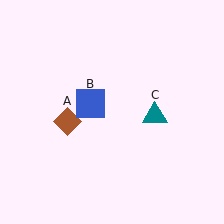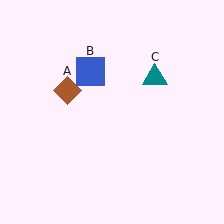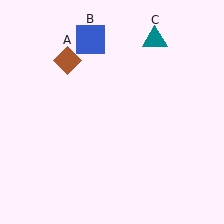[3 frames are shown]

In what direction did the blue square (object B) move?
The blue square (object B) moved up.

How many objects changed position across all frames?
3 objects changed position: brown diamond (object A), blue square (object B), teal triangle (object C).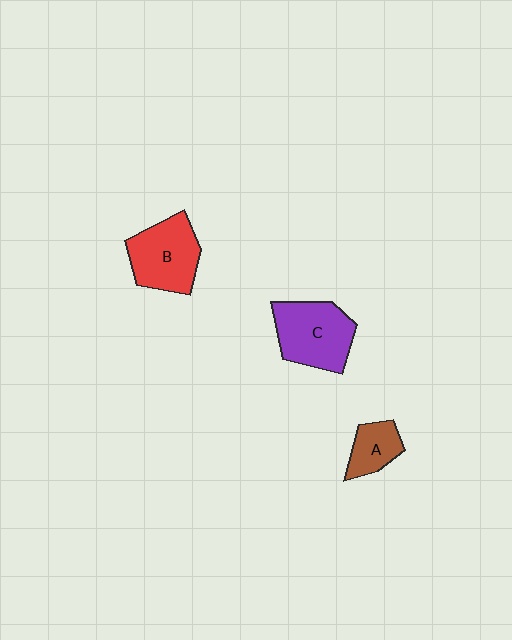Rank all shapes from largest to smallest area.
From largest to smallest: C (purple), B (red), A (brown).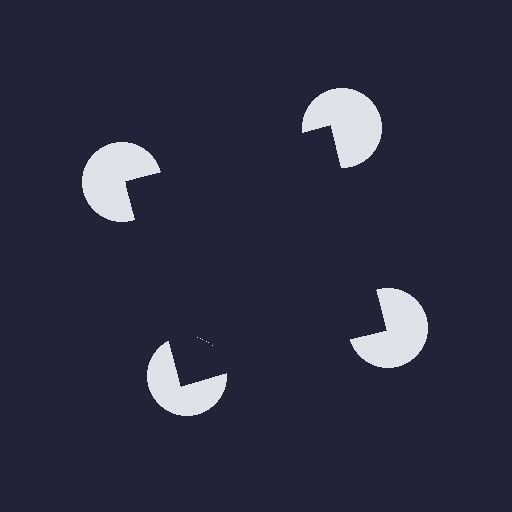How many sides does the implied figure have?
4 sides.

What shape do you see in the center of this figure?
An illusory square — its edges are inferred from the aligned wedge cuts in the pac-man discs, not physically drawn.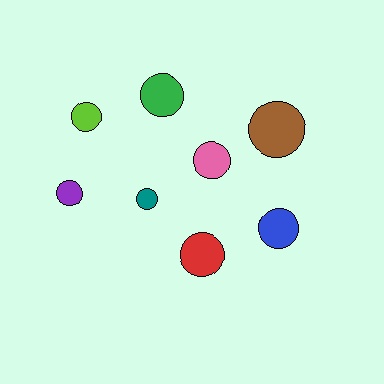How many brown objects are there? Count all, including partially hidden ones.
There is 1 brown object.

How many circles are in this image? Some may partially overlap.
There are 8 circles.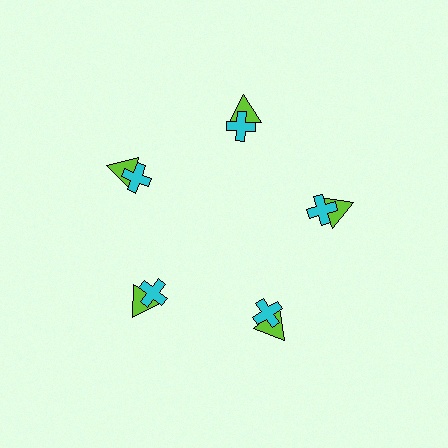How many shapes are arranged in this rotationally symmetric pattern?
There are 10 shapes, arranged in 5 groups of 2.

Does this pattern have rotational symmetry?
Yes, this pattern has 5-fold rotational symmetry. It looks the same after rotating 72 degrees around the center.